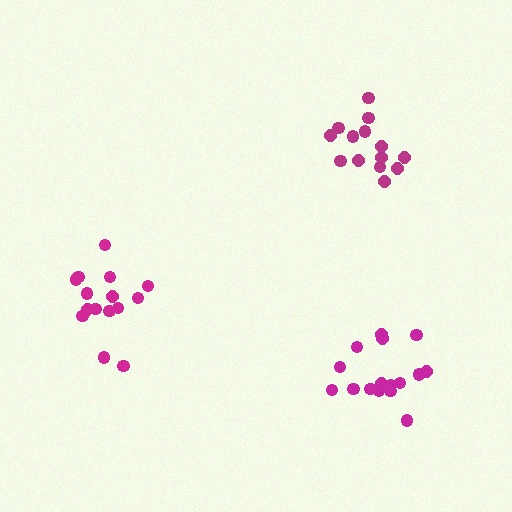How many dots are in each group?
Group 1: 16 dots, Group 2: 15 dots, Group 3: 14 dots (45 total).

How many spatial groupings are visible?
There are 3 spatial groupings.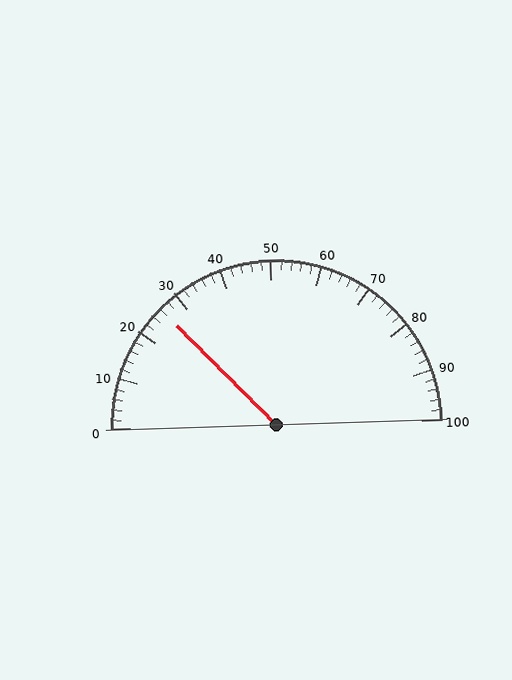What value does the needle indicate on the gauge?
The needle indicates approximately 26.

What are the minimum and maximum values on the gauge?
The gauge ranges from 0 to 100.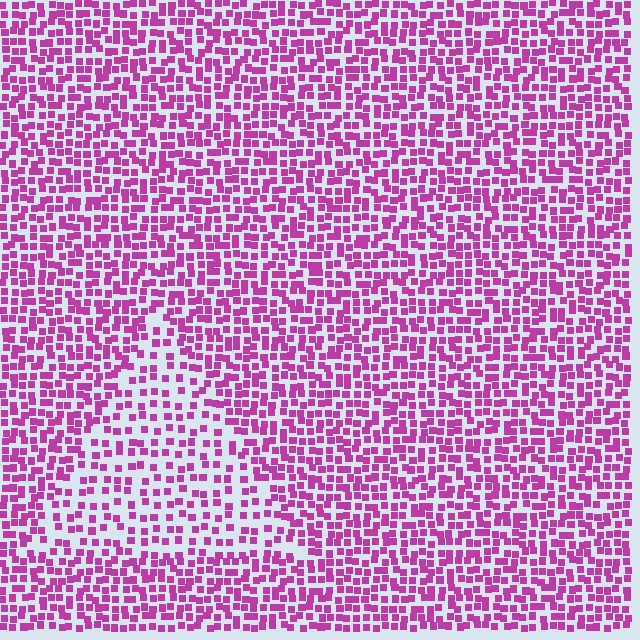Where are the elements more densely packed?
The elements are more densely packed outside the triangle boundary.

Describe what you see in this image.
The image contains small magenta elements arranged at two different densities. A triangle-shaped region is visible where the elements are less densely packed than the surrounding area.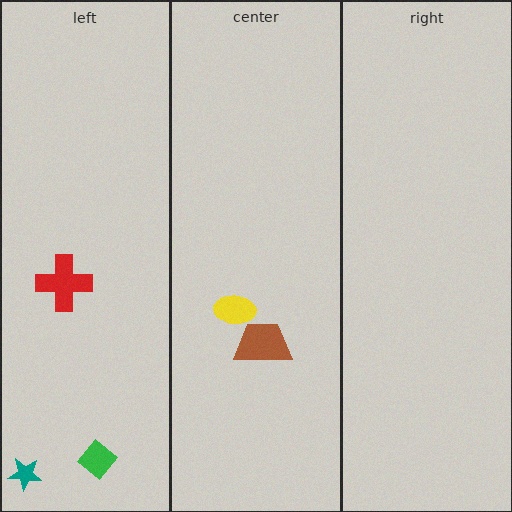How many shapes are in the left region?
3.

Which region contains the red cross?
The left region.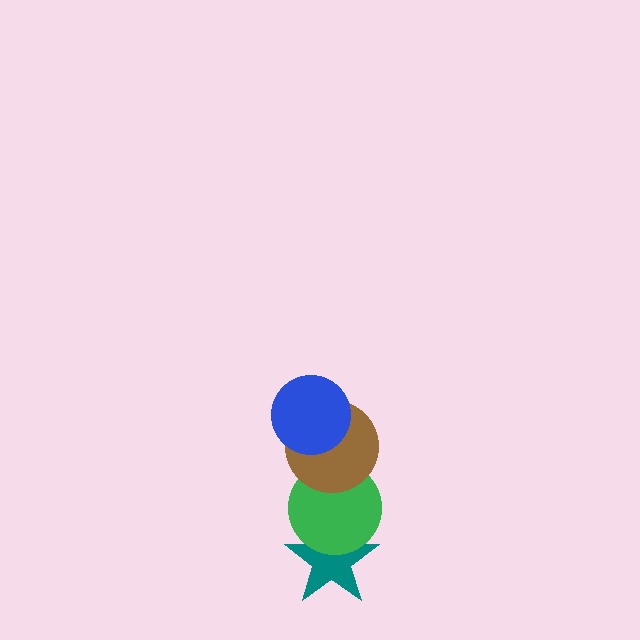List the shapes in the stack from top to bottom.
From top to bottom: the blue circle, the brown circle, the green circle, the teal star.